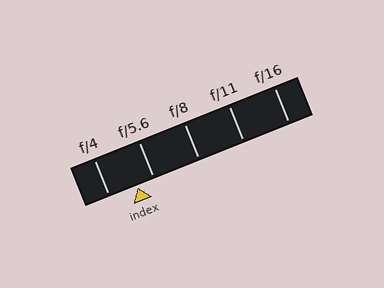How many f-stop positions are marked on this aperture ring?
There are 5 f-stop positions marked.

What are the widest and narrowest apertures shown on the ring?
The widest aperture shown is f/4 and the narrowest is f/16.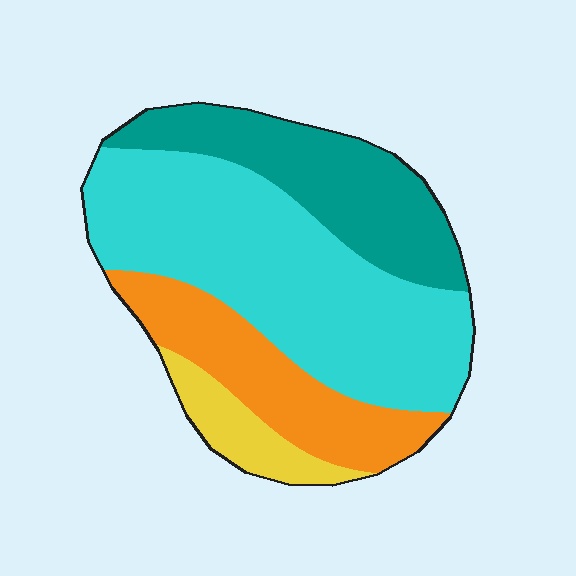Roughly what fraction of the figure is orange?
Orange covers around 20% of the figure.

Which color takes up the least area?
Yellow, at roughly 10%.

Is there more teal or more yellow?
Teal.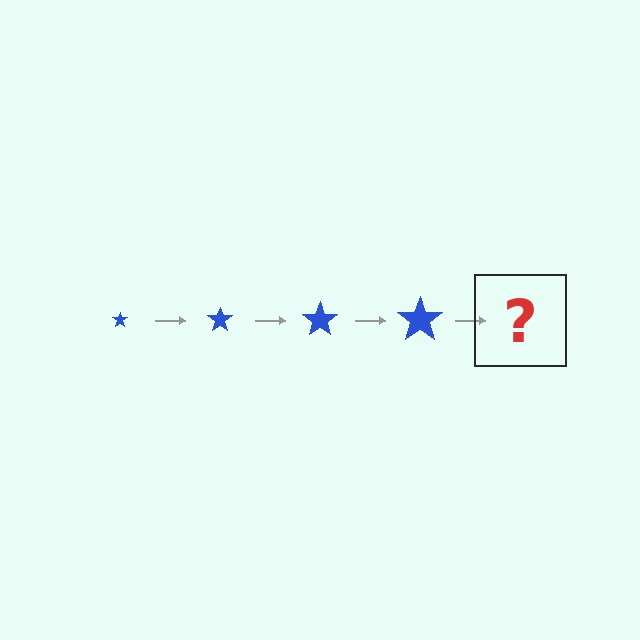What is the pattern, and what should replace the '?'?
The pattern is that the star gets progressively larger each step. The '?' should be a blue star, larger than the previous one.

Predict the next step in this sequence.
The next step is a blue star, larger than the previous one.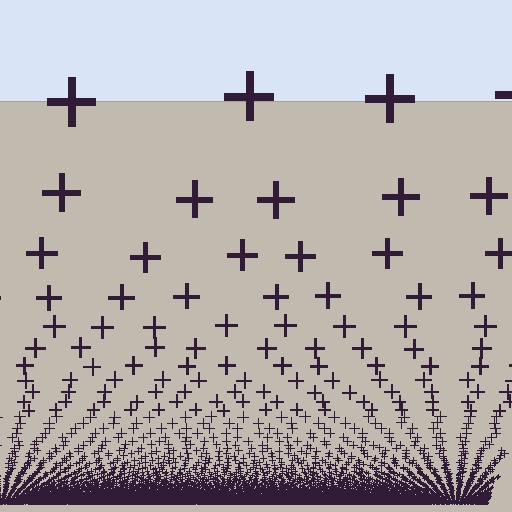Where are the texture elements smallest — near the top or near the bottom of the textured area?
Near the bottom.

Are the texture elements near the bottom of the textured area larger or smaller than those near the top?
Smaller. The gradient is inverted — elements near the bottom are smaller and denser.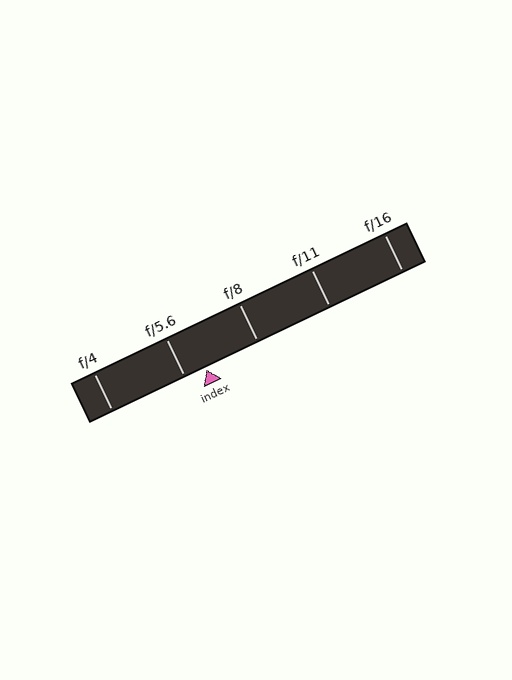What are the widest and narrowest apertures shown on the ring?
The widest aperture shown is f/4 and the narrowest is f/16.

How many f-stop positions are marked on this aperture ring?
There are 5 f-stop positions marked.